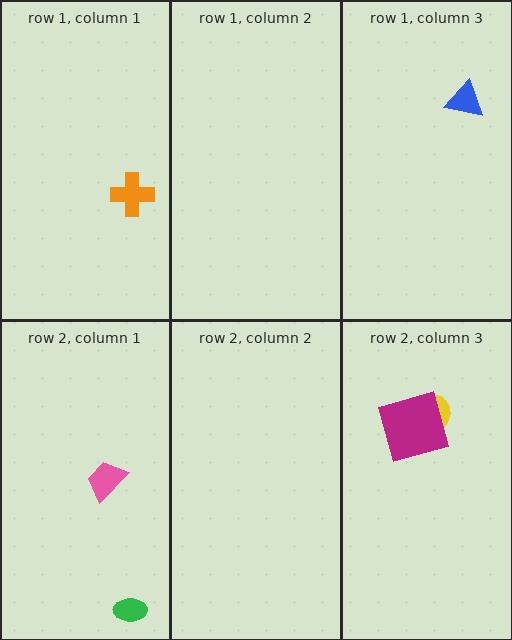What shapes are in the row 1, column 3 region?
The blue triangle.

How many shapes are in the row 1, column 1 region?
1.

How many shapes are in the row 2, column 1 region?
2.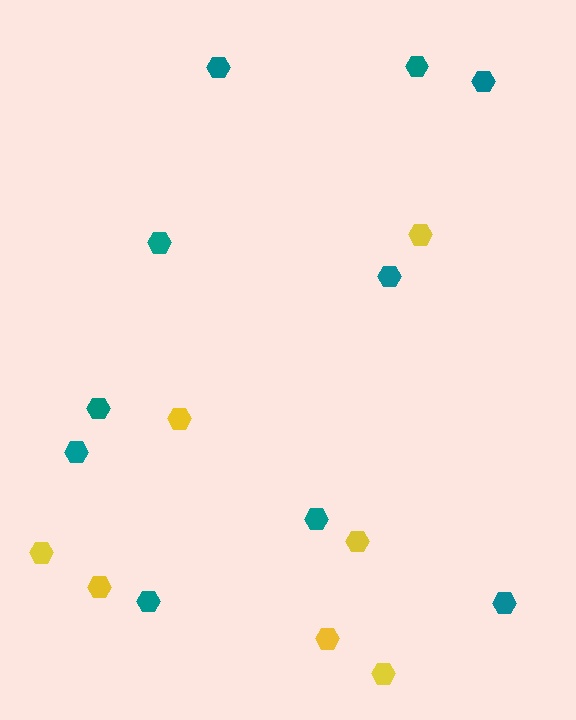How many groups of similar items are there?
There are 2 groups: one group of yellow hexagons (7) and one group of teal hexagons (10).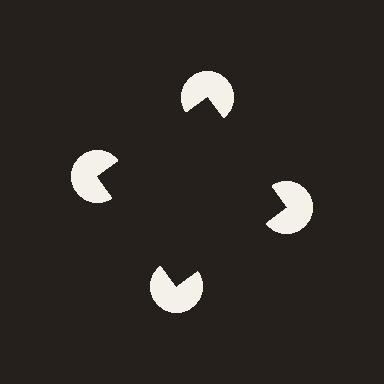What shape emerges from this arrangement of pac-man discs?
An illusory square — its edges are inferred from the aligned wedge cuts in the pac-man discs, not physically drawn.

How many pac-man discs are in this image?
There are 4 — one at each vertex of the illusory square.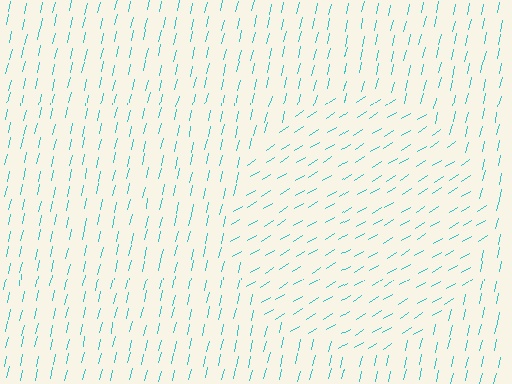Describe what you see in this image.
The image is filled with small cyan line segments. A circle region in the image has lines oriented differently from the surrounding lines, creating a visible texture boundary.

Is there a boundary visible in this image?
Yes, there is a texture boundary formed by a change in line orientation.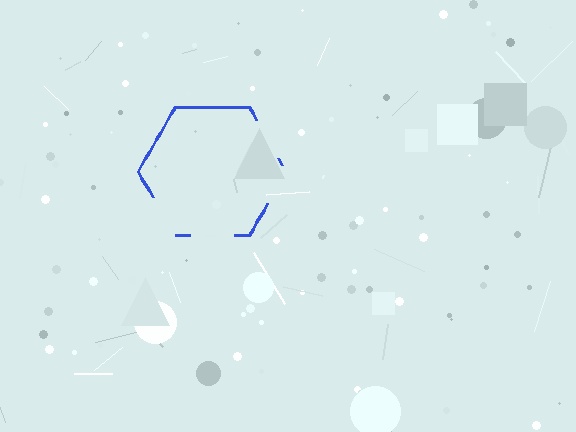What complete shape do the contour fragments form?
The contour fragments form a hexagon.